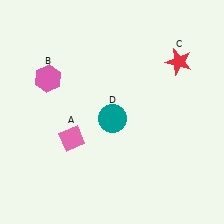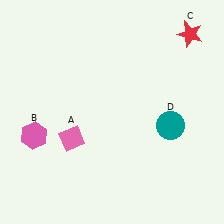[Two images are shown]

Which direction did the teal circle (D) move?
The teal circle (D) moved right.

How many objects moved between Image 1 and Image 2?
3 objects moved between the two images.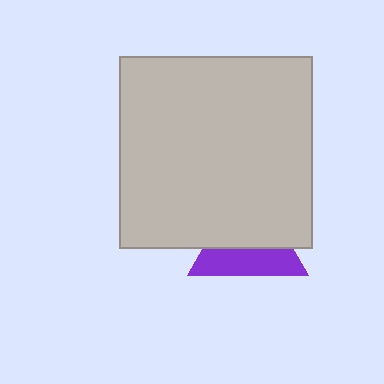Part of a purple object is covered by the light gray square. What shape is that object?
It is a triangle.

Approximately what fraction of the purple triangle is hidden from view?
Roughly 57% of the purple triangle is hidden behind the light gray square.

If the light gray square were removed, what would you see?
You would see the complete purple triangle.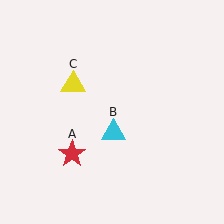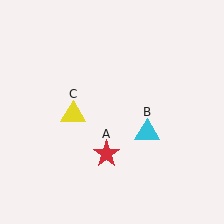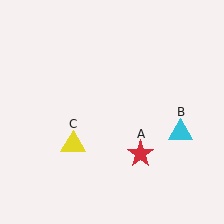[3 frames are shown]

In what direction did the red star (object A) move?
The red star (object A) moved right.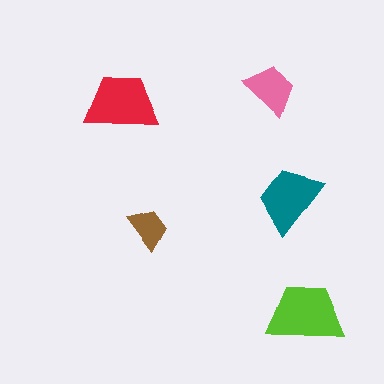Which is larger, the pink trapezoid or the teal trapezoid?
The teal one.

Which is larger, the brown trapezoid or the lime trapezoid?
The lime one.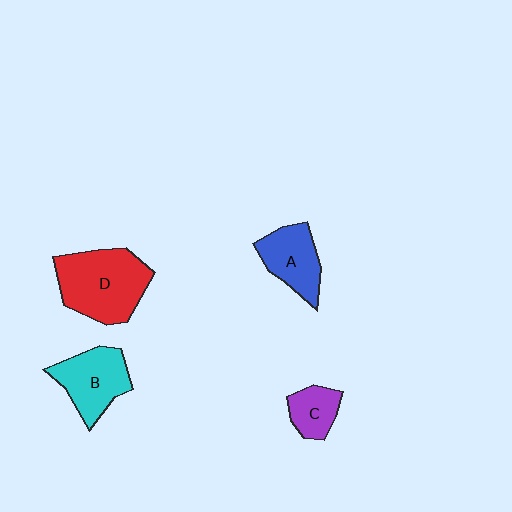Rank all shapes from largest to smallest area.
From largest to smallest: D (red), B (cyan), A (blue), C (purple).